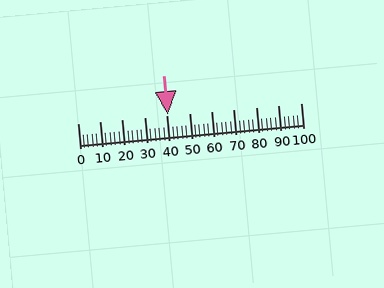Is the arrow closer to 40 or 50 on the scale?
The arrow is closer to 40.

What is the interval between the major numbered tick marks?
The major tick marks are spaced 10 units apart.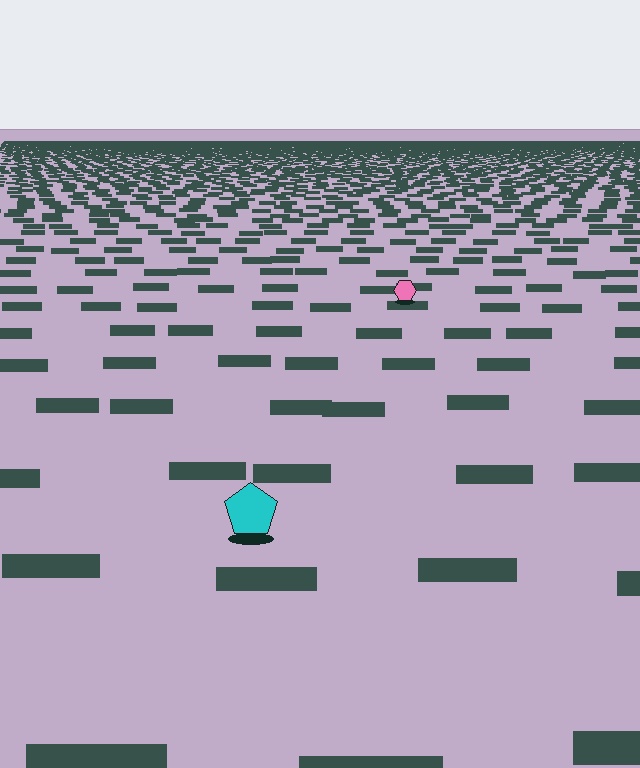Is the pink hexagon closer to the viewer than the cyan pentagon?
No. The cyan pentagon is closer — you can tell from the texture gradient: the ground texture is coarser near it.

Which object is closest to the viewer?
The cyan pentagon is closest. The texture marks near it are larger and more spread out.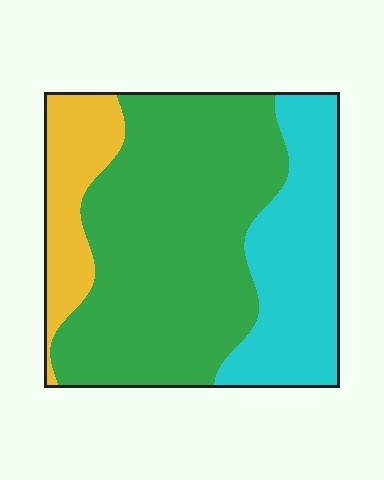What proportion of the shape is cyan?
Cyan covers about 25% of the shape.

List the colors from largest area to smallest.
From largest to smallest: green, cyan, yellow.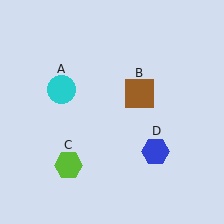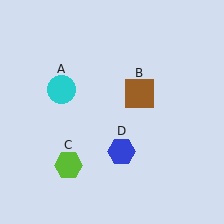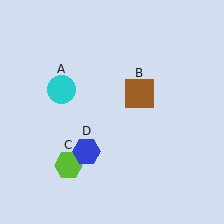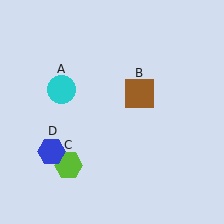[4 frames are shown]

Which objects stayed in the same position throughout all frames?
Cyan circle (object A) and brown square (object B) and lime hexagon (object C) remained stationary.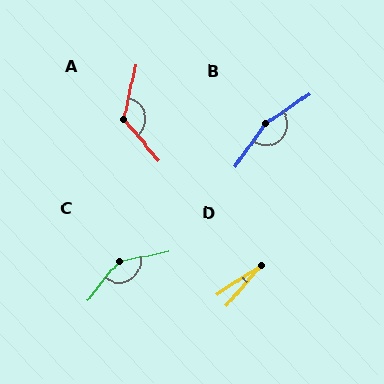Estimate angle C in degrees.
Approximately 140 degrees.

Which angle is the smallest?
D, at approximately 16 degrees.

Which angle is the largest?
B, at approximately 160 degrees.